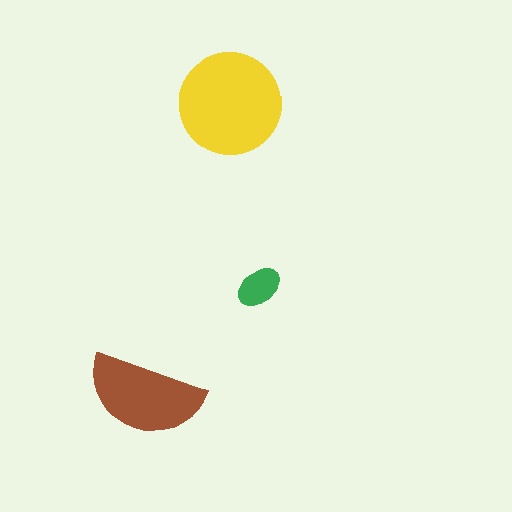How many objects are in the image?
There are 3 objects in the image.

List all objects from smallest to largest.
The green ellipse, the brown semicircle, the yellow circle.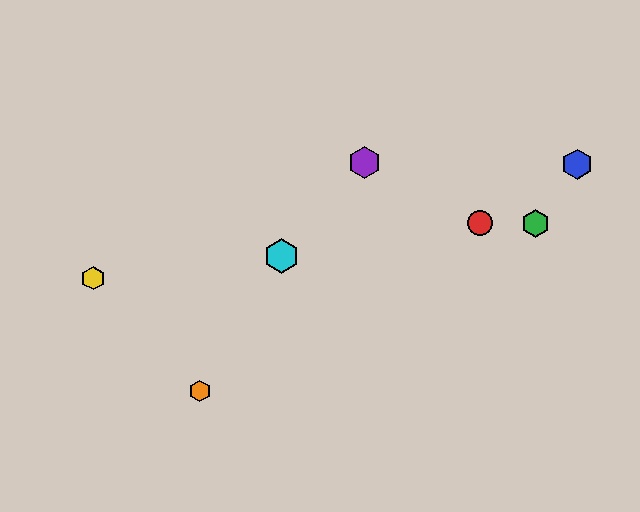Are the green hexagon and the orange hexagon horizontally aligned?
No, the green hexagon is at y≈223 and the orange hexagon is at y≈391.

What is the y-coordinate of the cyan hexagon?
The cyan hexagon is at y≈256.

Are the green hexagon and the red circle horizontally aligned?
Yes, both are at y≈223.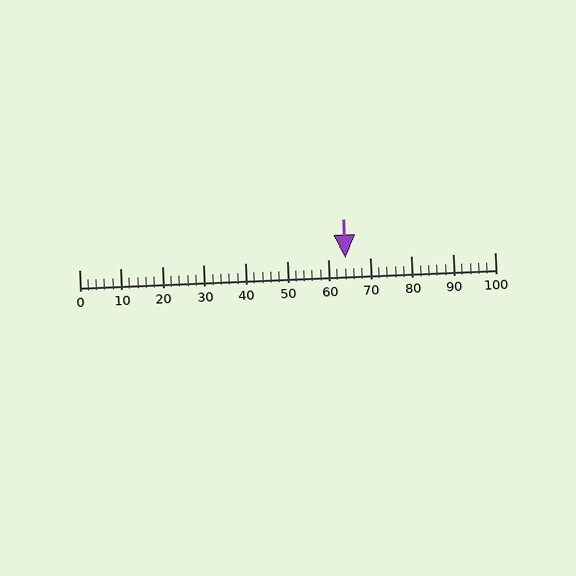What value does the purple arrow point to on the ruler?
The purple arrow points to approximately 64.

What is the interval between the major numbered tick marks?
The major tick marks are spaced 10 units apart.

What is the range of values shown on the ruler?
The ruler shows values from 0 to 100.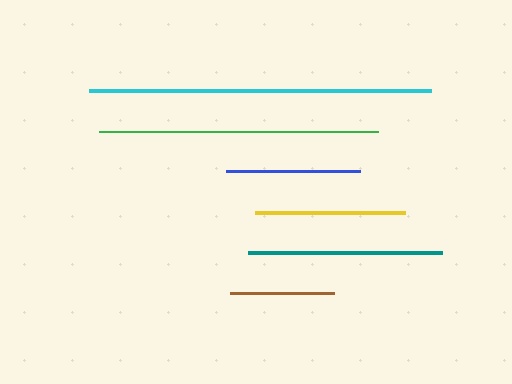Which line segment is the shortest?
The brown line is the shortest at approximately 104 pixels.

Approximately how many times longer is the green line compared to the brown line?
The green line is approximately 2.7 times the length of the brown line.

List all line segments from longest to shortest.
From longest to shortest: cyan, green, teal, yellow, blue, brown.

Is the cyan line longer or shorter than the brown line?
The cyan line is longer than the brown line.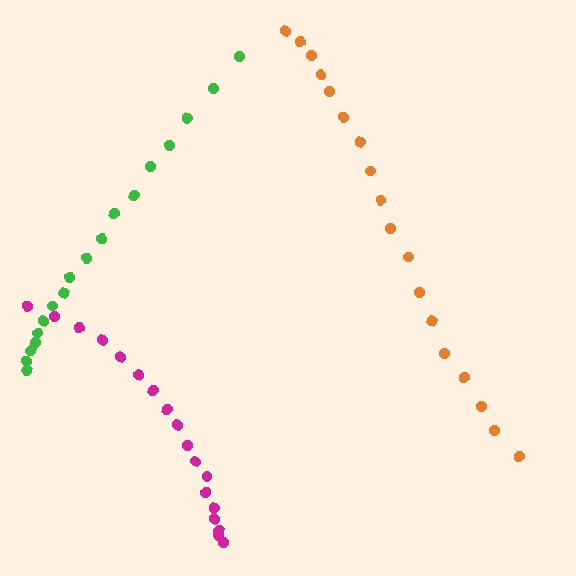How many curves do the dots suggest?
There are 3 distinct paths.